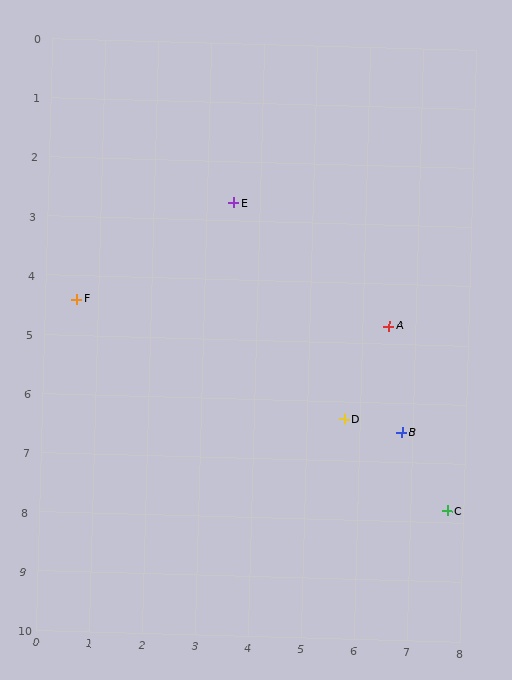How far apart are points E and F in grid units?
Points E and F are about 3.4 grid units apart.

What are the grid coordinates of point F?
Point F is at approximately (0.6, 4.4).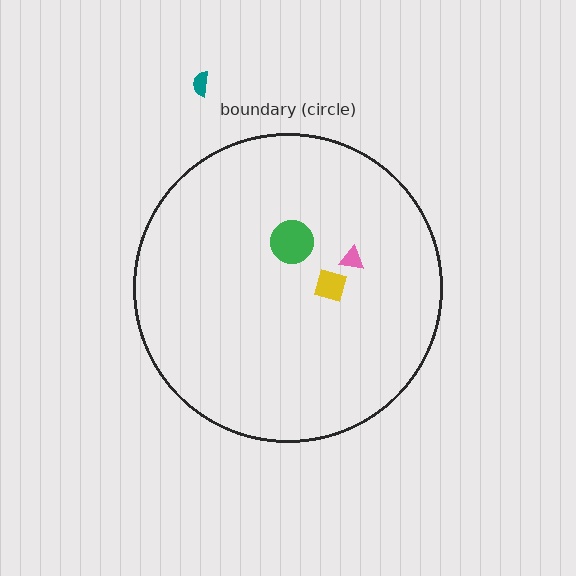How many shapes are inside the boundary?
3 inside, 1 outside.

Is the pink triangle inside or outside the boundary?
Inside.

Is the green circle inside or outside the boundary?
Inside.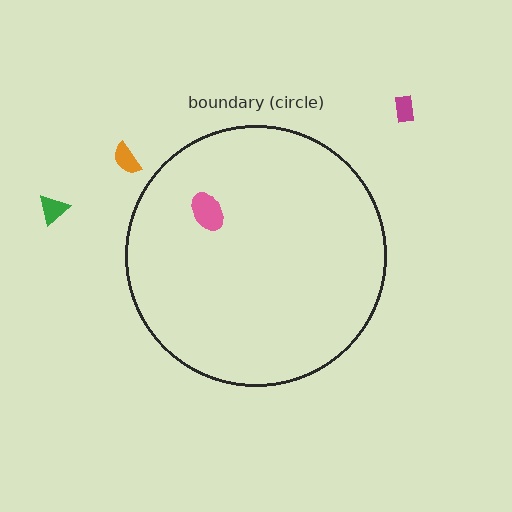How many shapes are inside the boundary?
1 inside, 3 outside.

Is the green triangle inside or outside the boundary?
Outside.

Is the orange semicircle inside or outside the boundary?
Outside.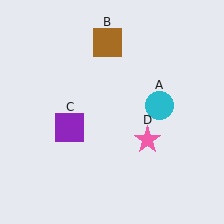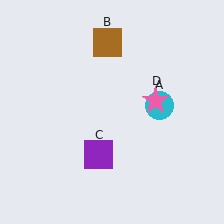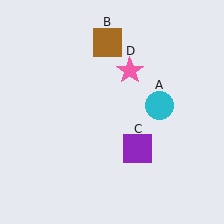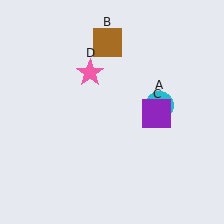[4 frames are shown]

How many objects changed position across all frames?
2 objects changed position: purple square (object C), pink star (object D).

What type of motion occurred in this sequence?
The purple square (object C), pink star (object D) rotated counterclockwise around the center of the scene.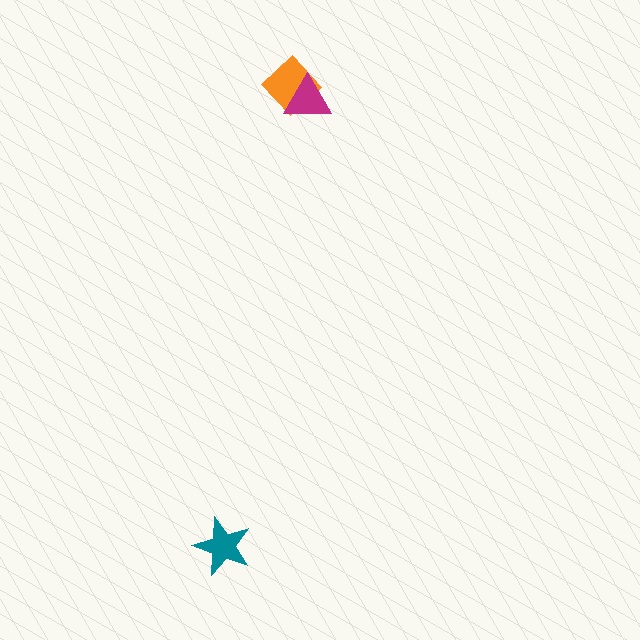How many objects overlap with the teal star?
0 objects overlap with the teal star.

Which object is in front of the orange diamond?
The magenta triangle is in front of the orange diamond.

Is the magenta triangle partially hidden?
No, no other shape covers it.